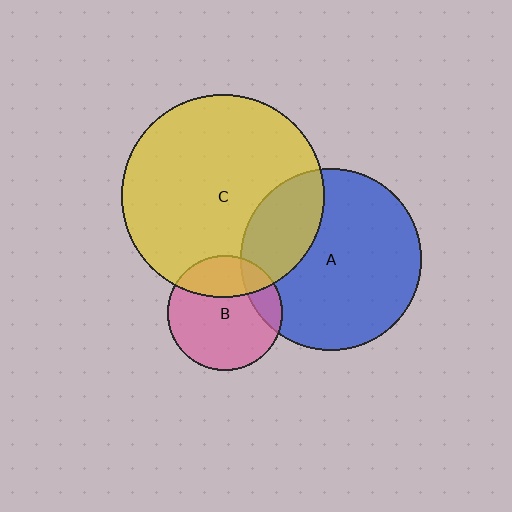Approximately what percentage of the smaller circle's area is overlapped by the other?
Approximately 15%.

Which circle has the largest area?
Circle C (yellow).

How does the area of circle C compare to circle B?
Approximately 3.1 times.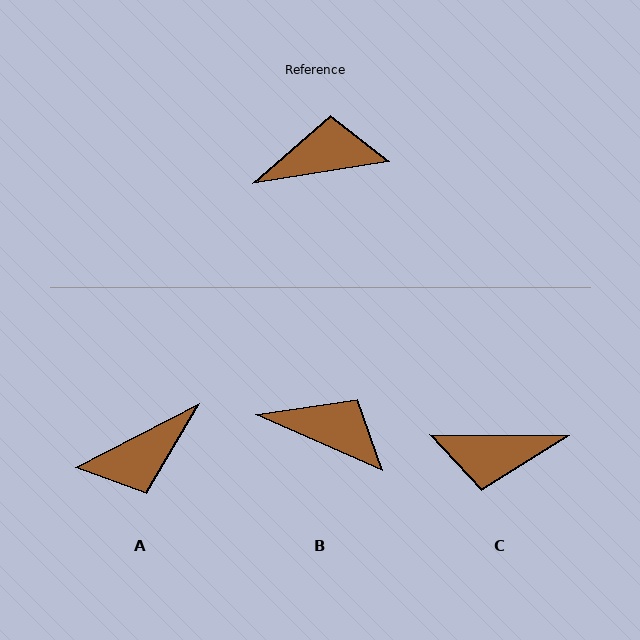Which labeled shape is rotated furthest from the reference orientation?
C, about 171 degrees away.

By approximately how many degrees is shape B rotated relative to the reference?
Approximately 33 degrees clockwise.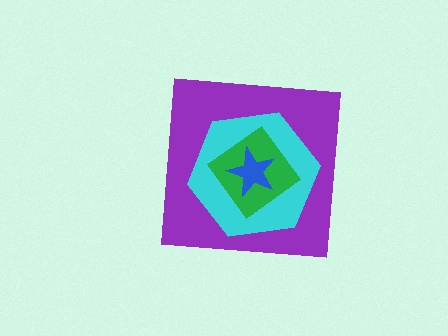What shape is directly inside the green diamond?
The blue star.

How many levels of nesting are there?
4.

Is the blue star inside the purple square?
Yes.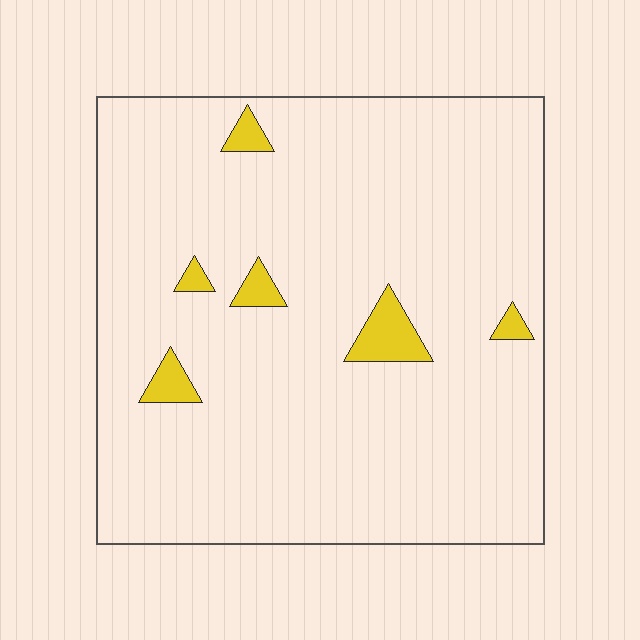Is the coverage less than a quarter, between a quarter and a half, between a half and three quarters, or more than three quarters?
Less than a quarter.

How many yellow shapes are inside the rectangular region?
6.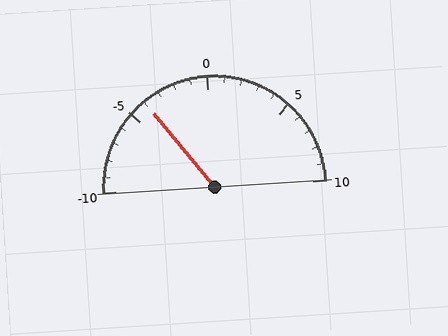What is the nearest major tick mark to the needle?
The nearest major tick mark is -5.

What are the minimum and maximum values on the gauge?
The gauge ranges from -10 to 10.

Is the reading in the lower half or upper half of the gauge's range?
The reading is in the lower half of the range (-10 to 10).